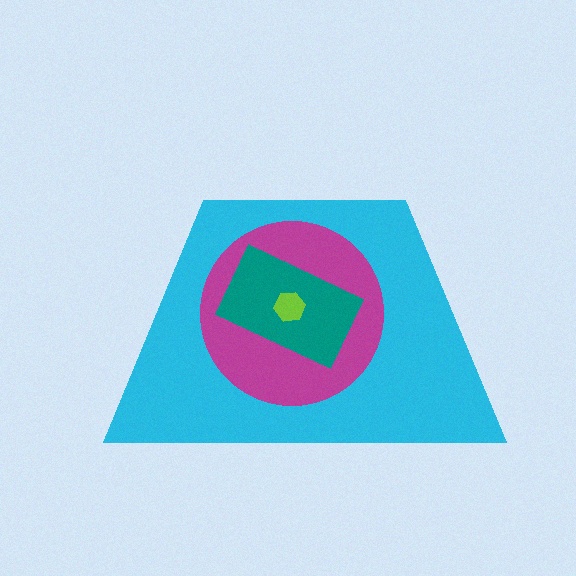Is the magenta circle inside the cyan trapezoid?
Yes.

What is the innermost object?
The lime hexagon.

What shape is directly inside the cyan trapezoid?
The magenta circle.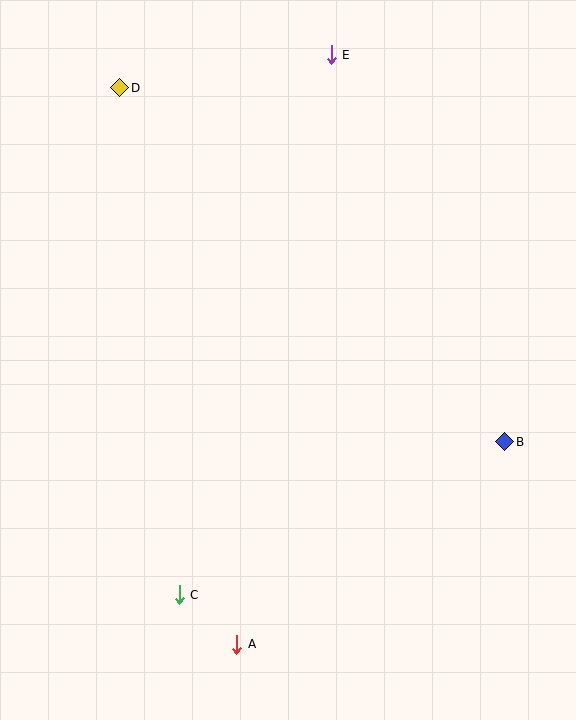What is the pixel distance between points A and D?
The distance between A and D is 569 pixels.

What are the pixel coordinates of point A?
Point A is at (237, 644).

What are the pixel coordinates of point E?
Point E is at (331, 55).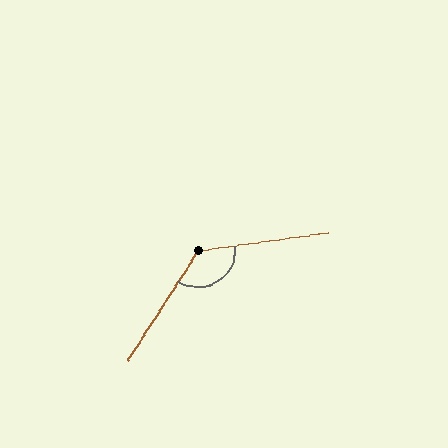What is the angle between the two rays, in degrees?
Approximately 131 degrees.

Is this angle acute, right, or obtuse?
It is obtuse.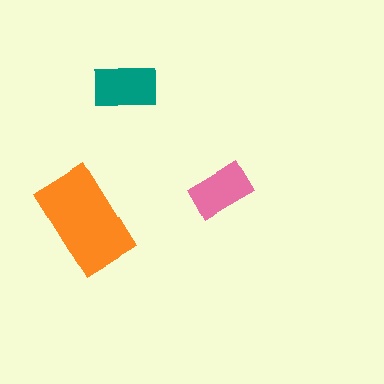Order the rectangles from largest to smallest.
the orange one, the teal one, the pink one.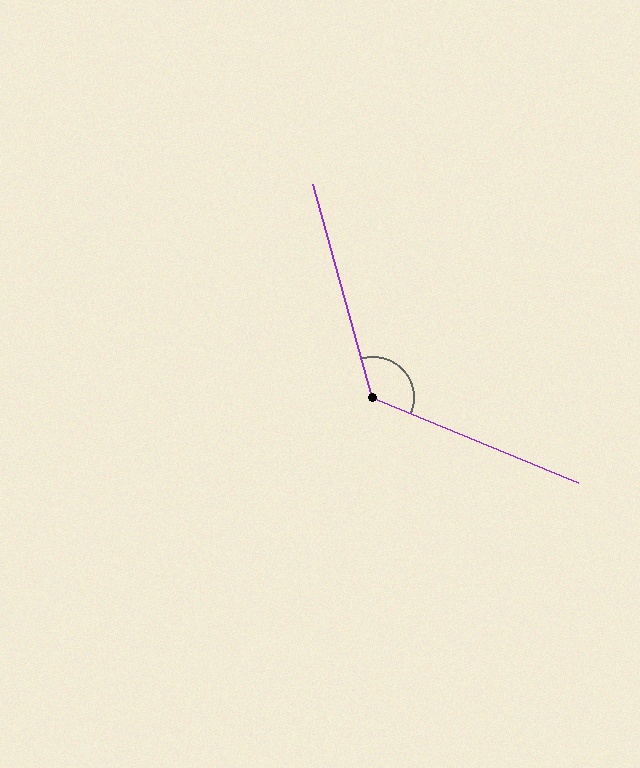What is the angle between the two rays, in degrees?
Approximately 128 degrees.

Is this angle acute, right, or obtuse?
It is obtuse.